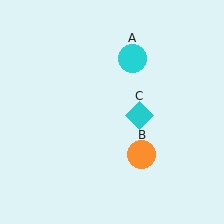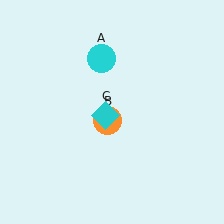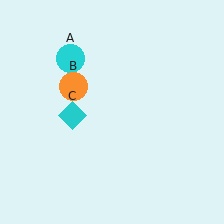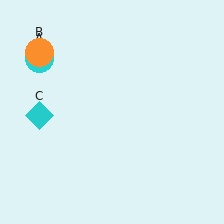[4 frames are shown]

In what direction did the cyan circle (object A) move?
The cyan circle (object A) moved left.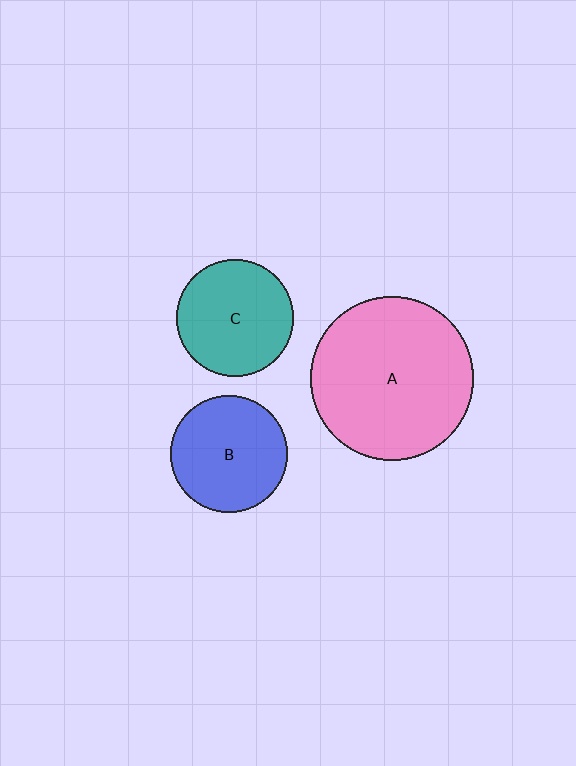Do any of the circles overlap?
No, none of the circles overlap.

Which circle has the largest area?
Circle A (pink).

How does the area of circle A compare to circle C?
Approximately 1.9 times.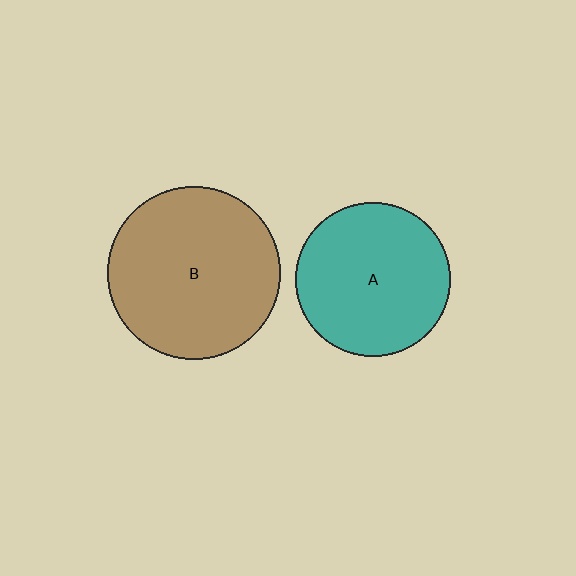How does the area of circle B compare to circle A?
Approximately 1.2 times.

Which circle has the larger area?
Circle B (brown).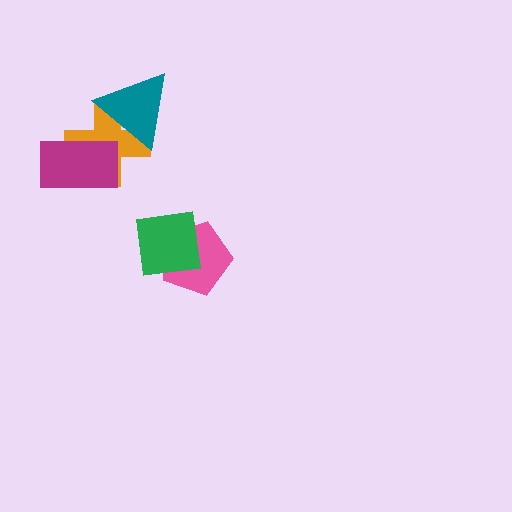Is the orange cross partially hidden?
Yes, it is partially covered by another shape.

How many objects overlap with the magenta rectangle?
1 object overlaps with the magenta rectangle.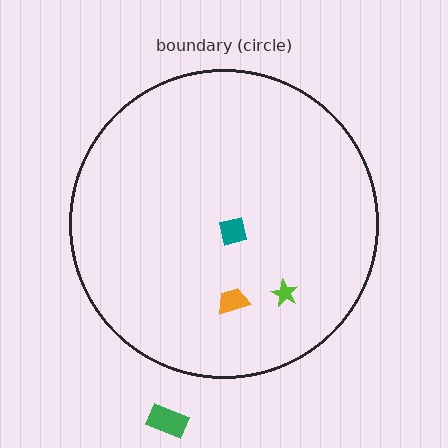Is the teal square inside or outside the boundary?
Inside.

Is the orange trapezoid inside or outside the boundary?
Inside.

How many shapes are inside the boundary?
3 inside, 1 outside.